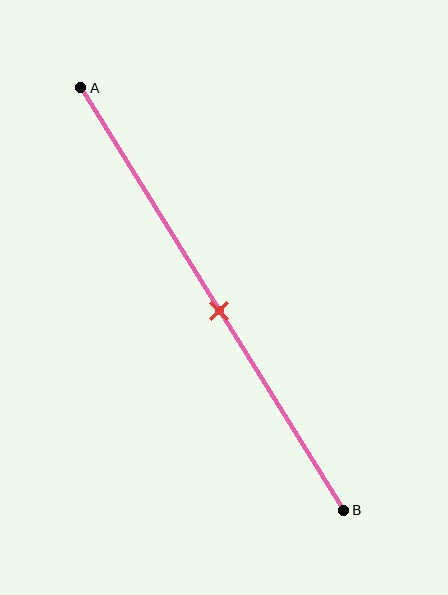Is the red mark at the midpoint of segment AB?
Yes, the mark is approximately at the midpoint.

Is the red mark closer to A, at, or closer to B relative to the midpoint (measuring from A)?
The red mark is approximately at the midpoint of segment AB.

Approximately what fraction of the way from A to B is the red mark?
The red mark is approximately 55% of the way from A to B.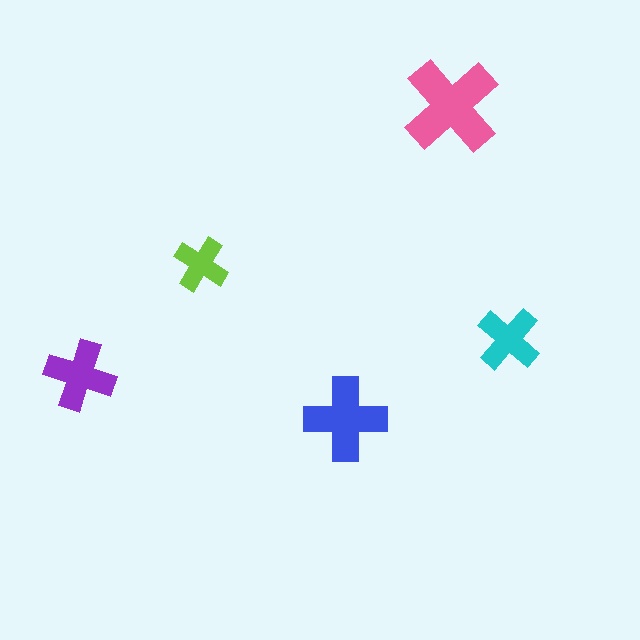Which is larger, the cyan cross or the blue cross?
The blue one.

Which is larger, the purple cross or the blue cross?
The blue one.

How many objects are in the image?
There are 5 objects in the image.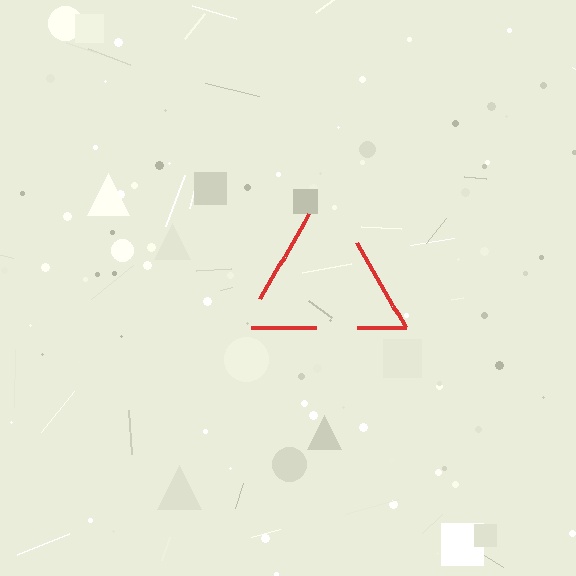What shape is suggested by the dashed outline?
The dashed outline suggests a triangle.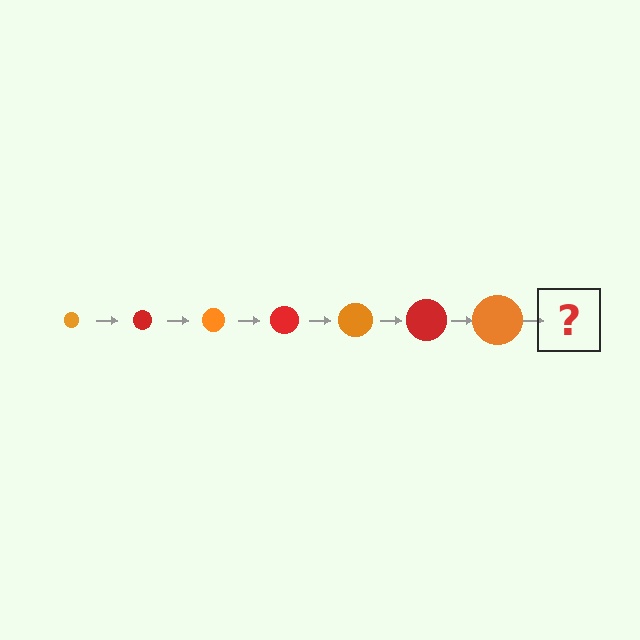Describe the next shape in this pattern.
It should be a red circle, larger than the previous one.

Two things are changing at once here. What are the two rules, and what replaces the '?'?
The two rules are that the circle grows larger each step and the color cycles through orange and red. The '?' should be a red circle, larger than the previous one.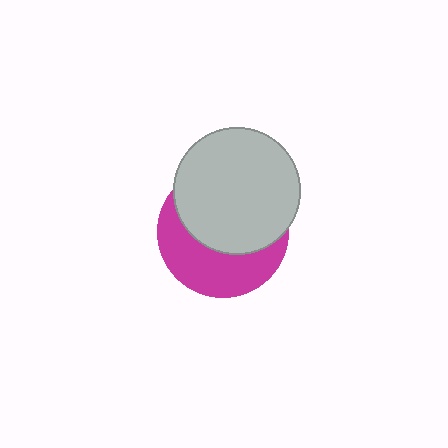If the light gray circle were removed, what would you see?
You would see the complete magenta circle.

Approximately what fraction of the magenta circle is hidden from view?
Roughly 57% of the magenta circle is hidden behind the light gray circle.